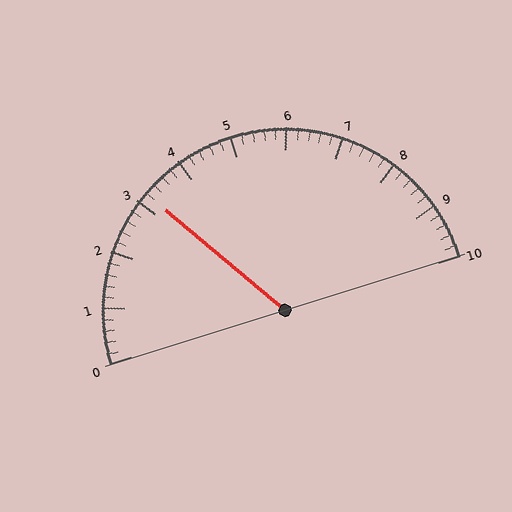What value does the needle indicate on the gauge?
The needle indicates approximately 3.2.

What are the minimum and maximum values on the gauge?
The gauge ranges from 0 to 10.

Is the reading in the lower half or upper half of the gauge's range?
The reading is in the lower half of the range (0 to 10).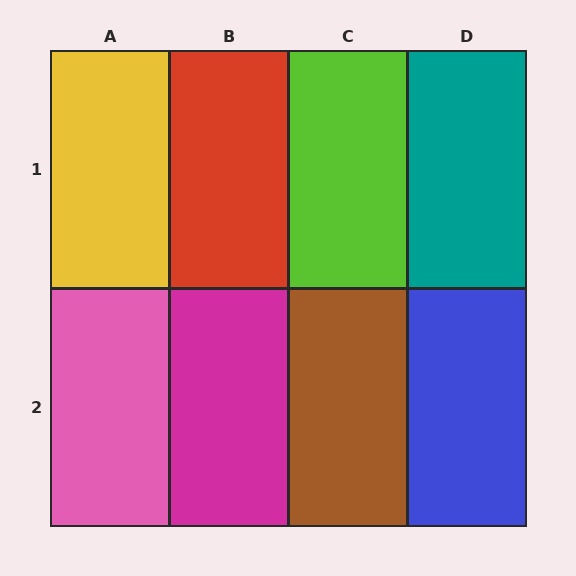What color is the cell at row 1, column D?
Teal.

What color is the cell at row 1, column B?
Red.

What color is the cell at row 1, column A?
Yellow.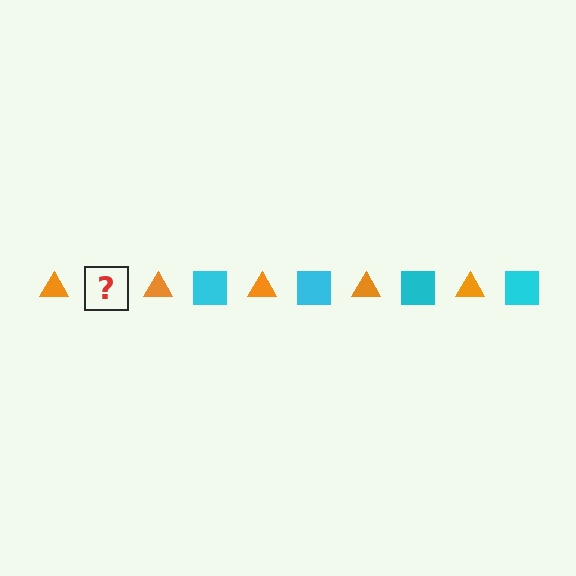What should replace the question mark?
The question mark should be replaced with a cyan square.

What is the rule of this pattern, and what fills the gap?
The rule is that the pattern alternates between orange triangle and cyan square. The gap should be filled with a cyan square.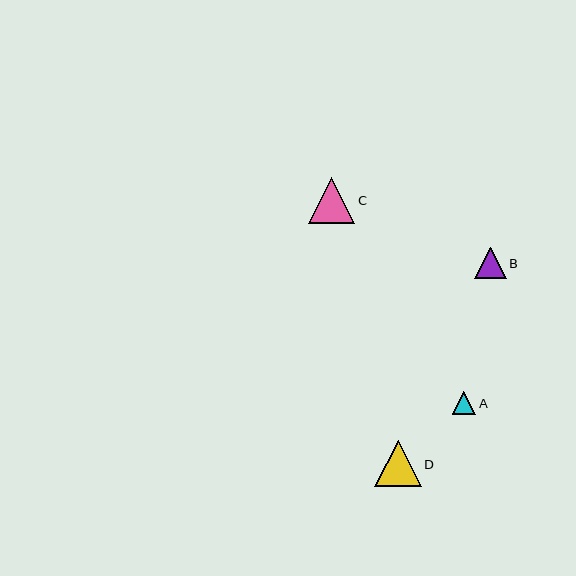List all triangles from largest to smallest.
From largest to smallest: D, C, B, A.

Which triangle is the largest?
Triangle D is the largest with a size of approximately 47 pixels.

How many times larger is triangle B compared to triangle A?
Triangle B is approximately 1.3 times the size of triangle A.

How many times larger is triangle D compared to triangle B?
Triangle D is approximately 1.5 times the size of triangle B.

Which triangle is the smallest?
Triangle A is the smallest with a size of approximately 24 pixels.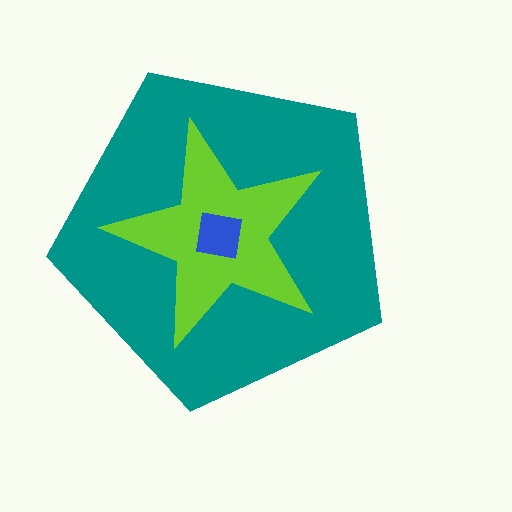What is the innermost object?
The blue square.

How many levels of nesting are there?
3.